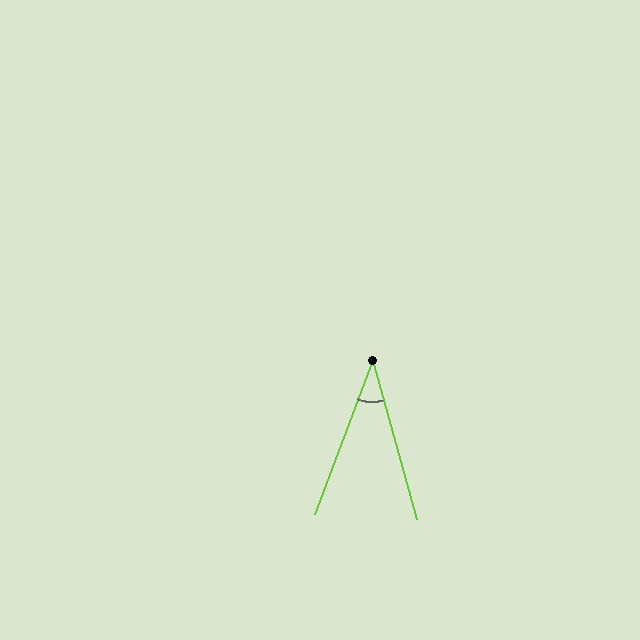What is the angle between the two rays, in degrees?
Approximately 36 degrees.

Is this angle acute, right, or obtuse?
It is acute.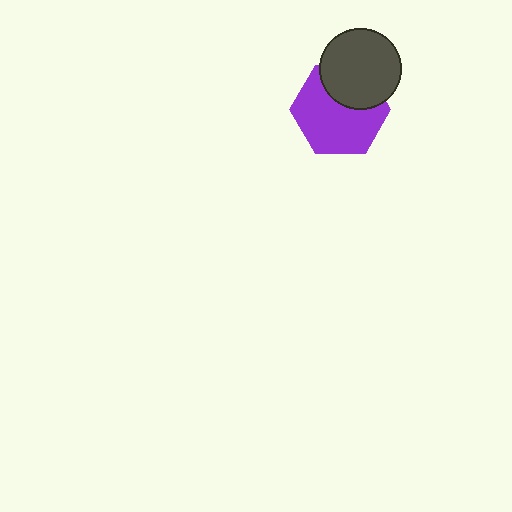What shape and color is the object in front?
The object in front is a dark gray circle.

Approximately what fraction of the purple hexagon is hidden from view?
Roughly 33% of the purple hexagon is hidden behind the dark gray circle.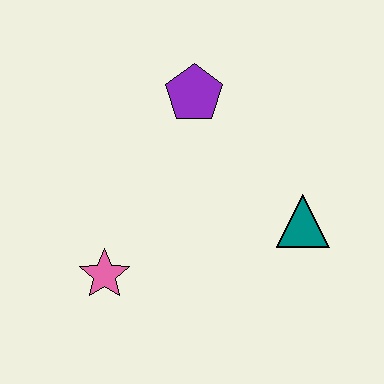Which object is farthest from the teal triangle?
The pink star is farthest from the teal triangle.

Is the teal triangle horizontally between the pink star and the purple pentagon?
No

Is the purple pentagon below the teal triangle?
No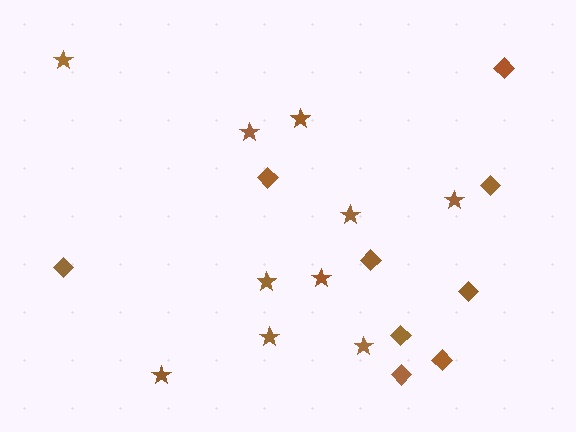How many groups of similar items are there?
There are 2 groups: one group of stars (10) and one group of diamonds (9).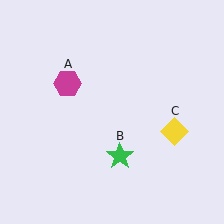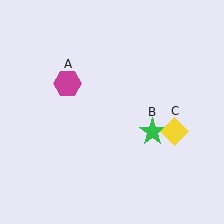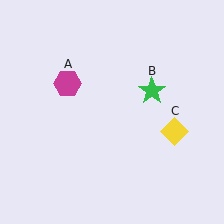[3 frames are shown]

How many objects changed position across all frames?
1 object changed position: green star (object B).